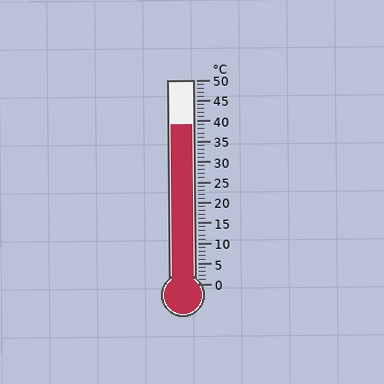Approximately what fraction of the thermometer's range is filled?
The thermometer is filled to approximately 80% of its range.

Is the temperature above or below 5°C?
The temperature is above 5°C.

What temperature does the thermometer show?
The thermometer shows approximately 39°C.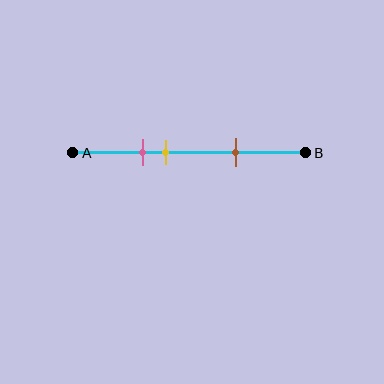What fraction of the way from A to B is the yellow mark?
The yellow mark is approximately 40% (0.4) of the way from A to B.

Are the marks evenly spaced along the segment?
No, the marks are not evenly spaced.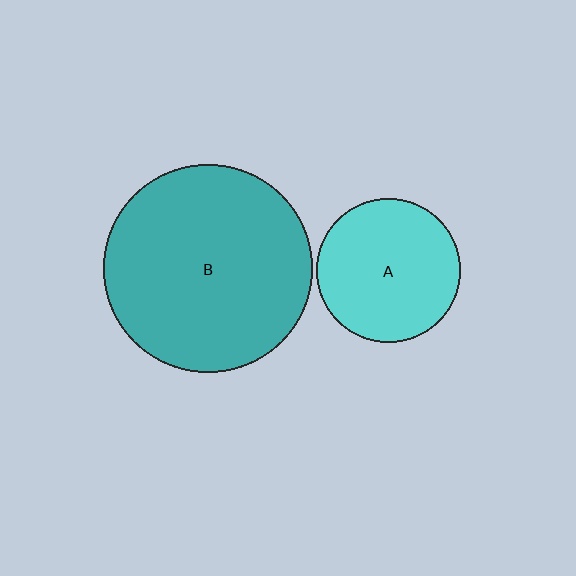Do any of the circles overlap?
No, none of the circles overlap.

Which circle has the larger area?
Circle B (teal).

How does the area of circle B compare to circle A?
Approximately 2.1 times.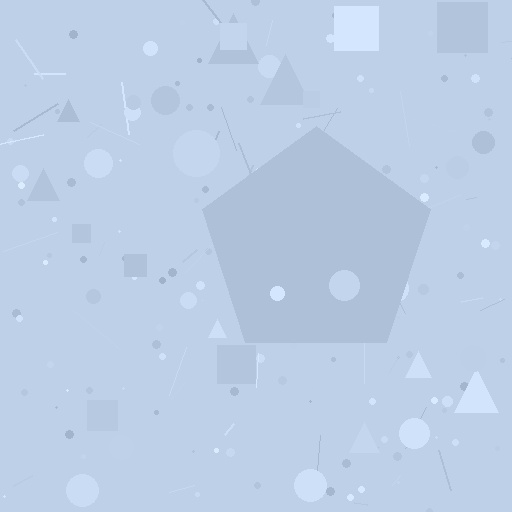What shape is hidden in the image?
A pentagon is hidden in the image.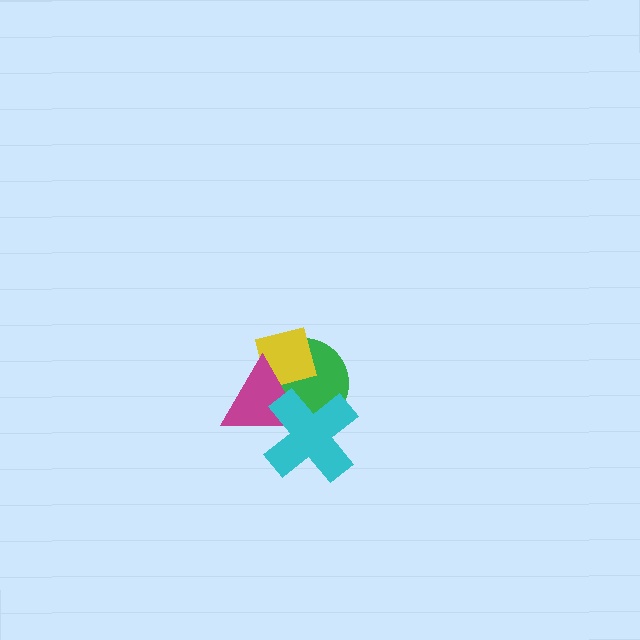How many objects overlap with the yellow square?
2 objects overlap with the yellow square.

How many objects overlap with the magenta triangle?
3 objects overlap with the magenta triangle.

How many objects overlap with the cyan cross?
2 objects overlap with the cyan cross.